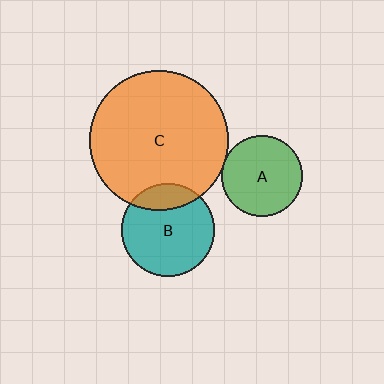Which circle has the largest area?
Circle C (orange).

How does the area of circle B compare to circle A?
Approximately 1.3 times.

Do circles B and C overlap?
Yes.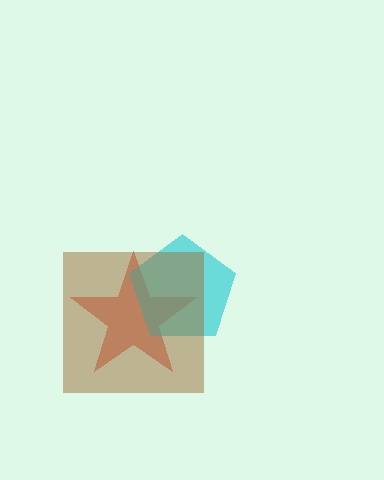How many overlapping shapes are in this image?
There are 3 overlapping shapes in the image.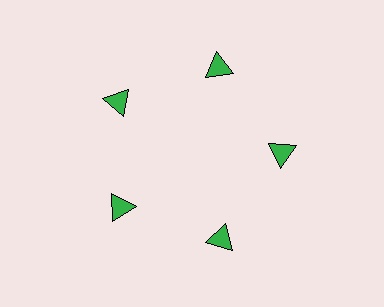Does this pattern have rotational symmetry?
Yes, this pattern has 5-fold rotational symmetry. It looks the same after rotating 72 degrees around the center.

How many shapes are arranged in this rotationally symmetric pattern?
There are 5 shapes, arranged in 5 groups of 1.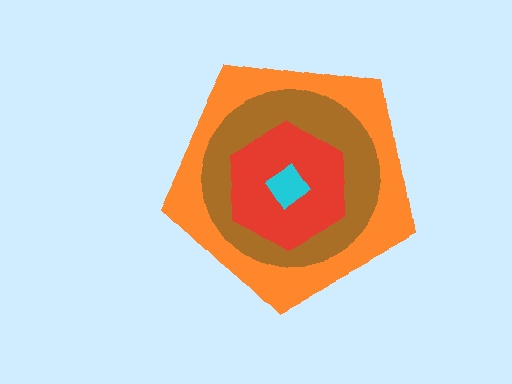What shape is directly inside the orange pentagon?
The brown circle.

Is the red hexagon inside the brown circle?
Yes.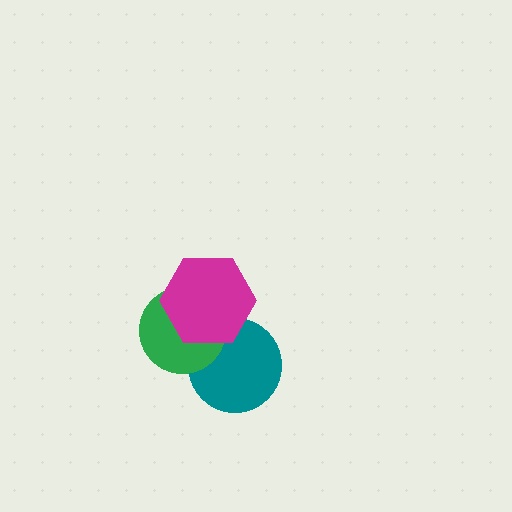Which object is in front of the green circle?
The magenta hexagon is in front of the green circle.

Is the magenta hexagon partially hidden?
No, no other shape covers it.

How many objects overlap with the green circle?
2 objects overlap with the green circle.